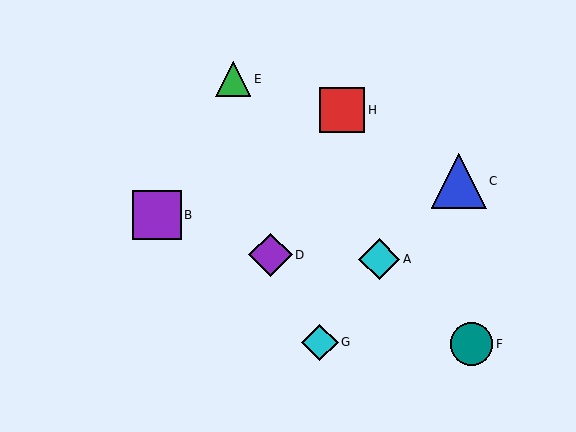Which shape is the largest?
The blue triangle (labeled C) is the largest.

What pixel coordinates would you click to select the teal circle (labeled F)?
Click at (472, 344) to select the teal circle F.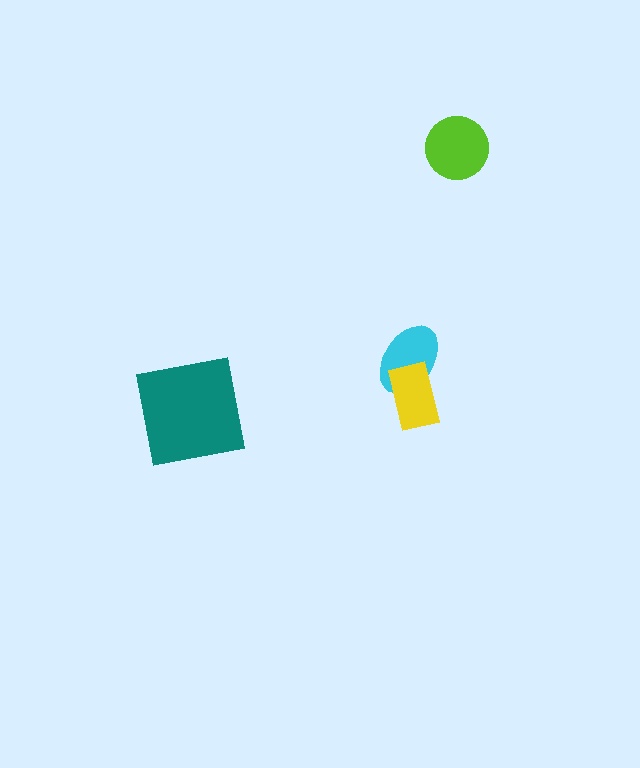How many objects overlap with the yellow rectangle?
1 object overlaps with the yellow rectangle.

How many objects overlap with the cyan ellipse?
1 object overlaps with the cyan ellipse.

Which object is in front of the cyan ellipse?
The yellow rectangle is in front of the cyan ellipse.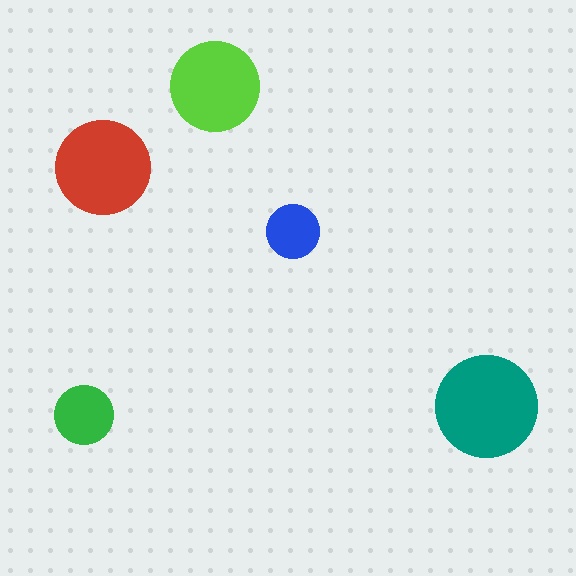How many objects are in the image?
There are 5 objects in the image.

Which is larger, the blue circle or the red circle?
The red one.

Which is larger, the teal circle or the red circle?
The teal one.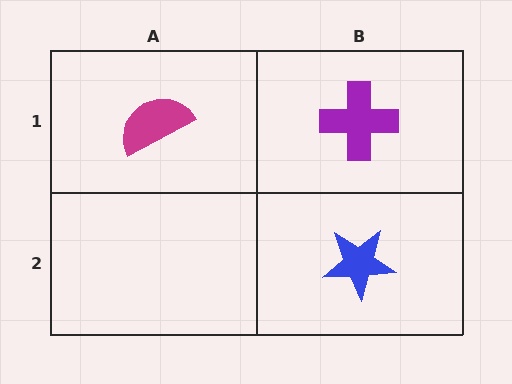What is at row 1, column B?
A purple cross.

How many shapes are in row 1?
2 shapes.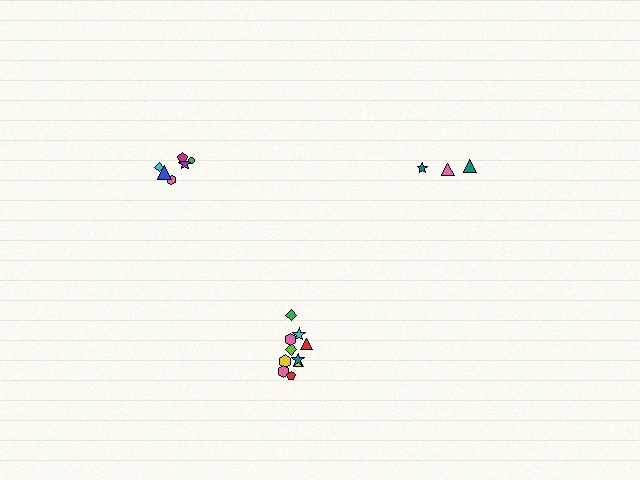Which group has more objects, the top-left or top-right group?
The top-left group.